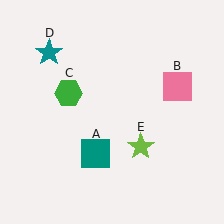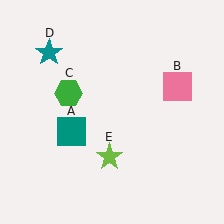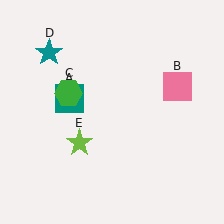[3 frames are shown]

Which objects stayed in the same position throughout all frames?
Pink square (object B) and green hexagon (object C) and teal star (object D) remained stationary.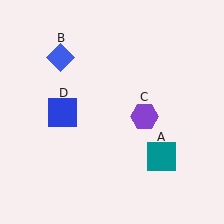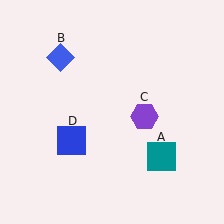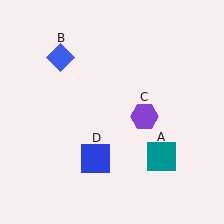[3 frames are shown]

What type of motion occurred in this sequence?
The blue square (object D) rotated counterclockwise around the center of the scene.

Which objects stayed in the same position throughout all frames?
Teal square (object A) and blue diamond (object B) and purple hexagon (object C) remained stationary.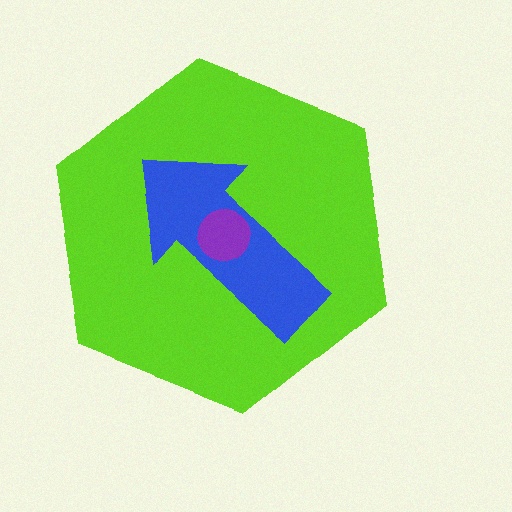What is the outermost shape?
The lime hexagon.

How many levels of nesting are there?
3.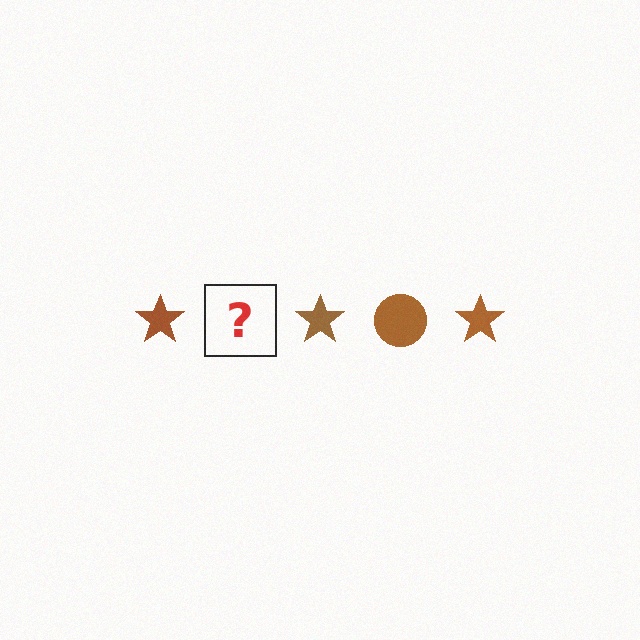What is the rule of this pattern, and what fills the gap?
The rule is that the pattern cycles through star, circle shapes in brown. The gap should be filled with a brown circle.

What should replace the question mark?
The question mark should be replaced with a brown circle.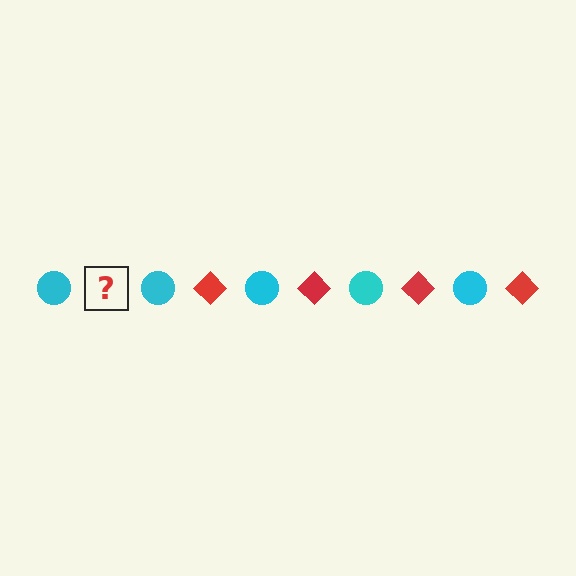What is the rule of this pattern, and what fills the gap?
The rule is that the pattern alternates between cyan circle and red diamond. The gap should be filled with a red diamond.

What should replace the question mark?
The question mark should be replaced with a red diamond.